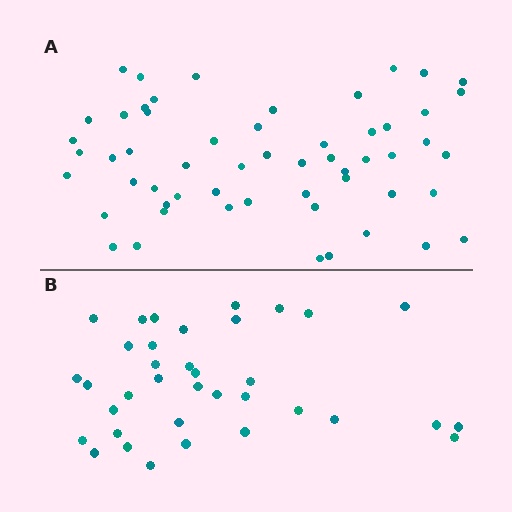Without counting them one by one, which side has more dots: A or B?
Region A (the top region) has more dots.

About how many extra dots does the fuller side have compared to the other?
Region A has approximately 20 more dots than region B.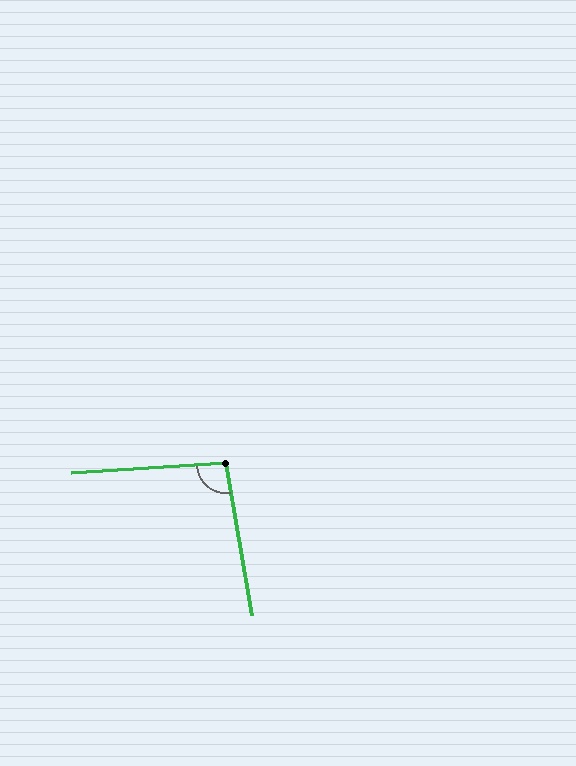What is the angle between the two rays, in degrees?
Approximately 96 degrees.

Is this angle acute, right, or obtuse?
It is obtuse.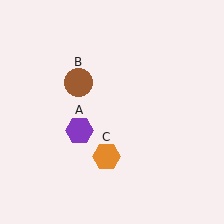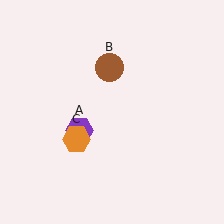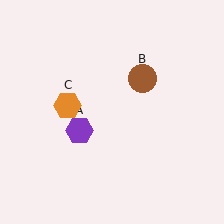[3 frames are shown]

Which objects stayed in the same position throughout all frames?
Purple hexagon (object A) remained stationary.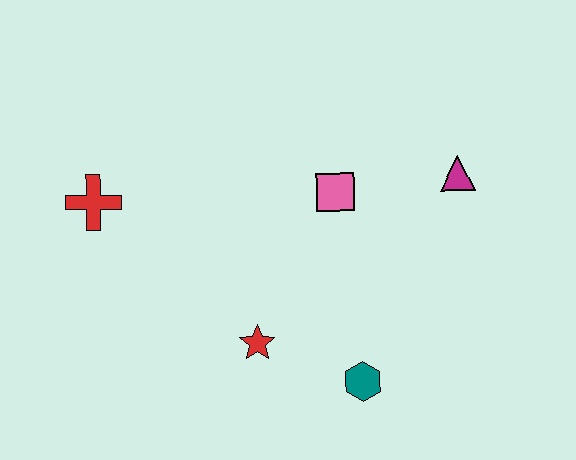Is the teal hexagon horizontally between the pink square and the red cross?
No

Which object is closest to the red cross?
The red star is closest to the red cross.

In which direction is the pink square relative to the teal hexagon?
The pink square is above the teal hexagon.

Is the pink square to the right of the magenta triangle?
No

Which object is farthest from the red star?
The magenta triangle is farthest from the red star.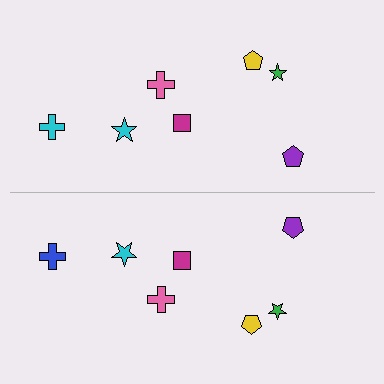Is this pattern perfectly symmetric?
No, the pattern is not perfectly symmetric. The blue cross on the bottom side breaks the symmetry — its mirror counterpart is cyan.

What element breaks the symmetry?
The blue cross on the bottom side breaks the symmetry — its mirror counterpart is cyan.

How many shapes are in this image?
There are 14 shapes in this image.